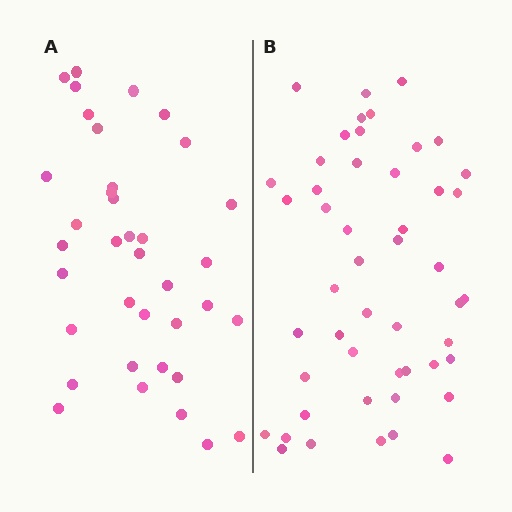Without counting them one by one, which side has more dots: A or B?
Region B (the right region) has more dots.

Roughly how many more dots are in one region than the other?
Region B has roughly 12 or so more dots than region A.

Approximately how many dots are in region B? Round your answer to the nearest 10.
About 50 dots. (The exact count is 49, which rounds to 50.)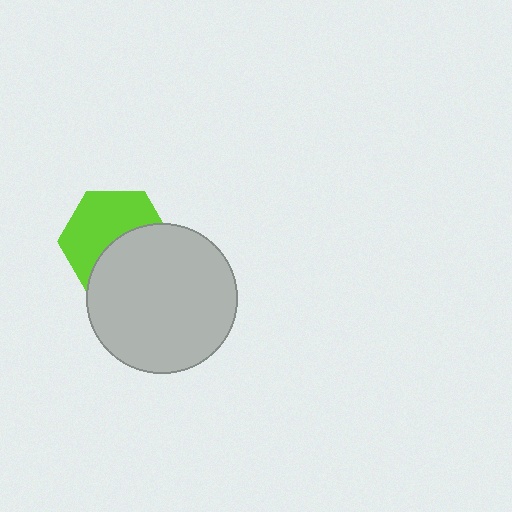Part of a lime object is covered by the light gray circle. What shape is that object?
It is a hexagon.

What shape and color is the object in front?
The object in front is a light gray circle.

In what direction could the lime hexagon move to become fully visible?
The lime hexagon could move up. That would shift it out from behind the light gray circle entirely.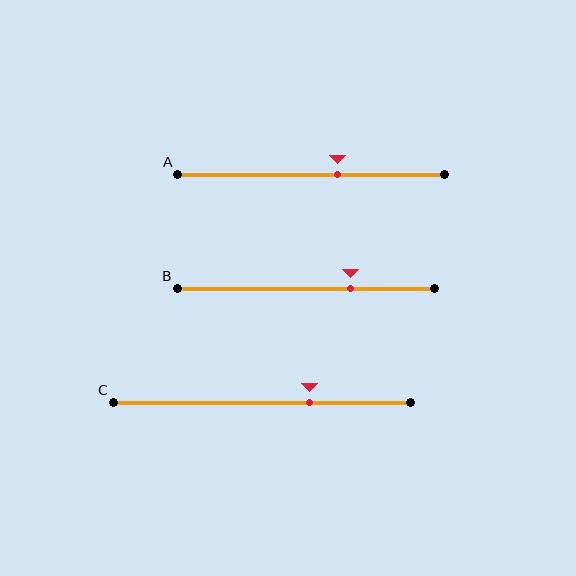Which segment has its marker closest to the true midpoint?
Segment A has its marker closest to the true midpoint.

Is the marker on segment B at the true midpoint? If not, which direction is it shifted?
No, the marker on segment B is shifted to the right by about 17% of the segment length.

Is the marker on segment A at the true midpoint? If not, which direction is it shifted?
No, the marker on segment A is shifted to the right by about 10% of the segment length.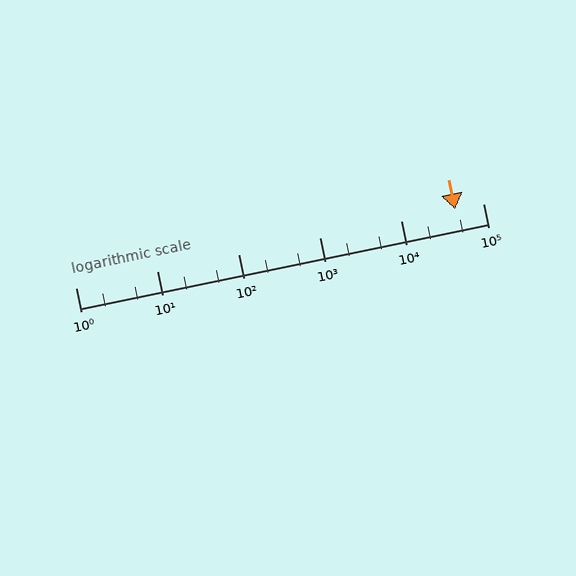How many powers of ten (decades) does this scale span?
The scale spans 5 decades, from 1 to 100000.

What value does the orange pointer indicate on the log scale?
The pointer indicates approximately 45000.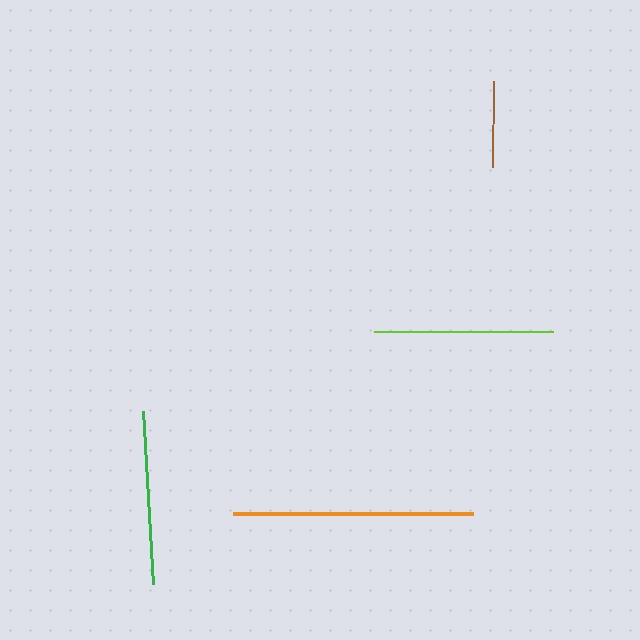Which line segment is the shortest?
The brown line is the shortest at approximately 86 pixels.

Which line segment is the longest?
The orange line is the longest at approximately 240 pixels.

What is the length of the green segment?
The green segment is approximately 173 pixels long.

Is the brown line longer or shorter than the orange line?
The orange line is longer than the brown line.